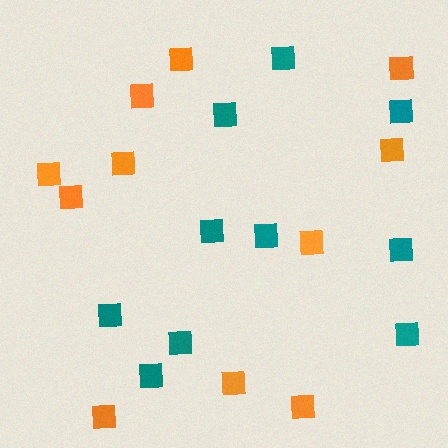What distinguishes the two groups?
There are 2 groups: one group of teal squares (10) and one group of orange squares (11).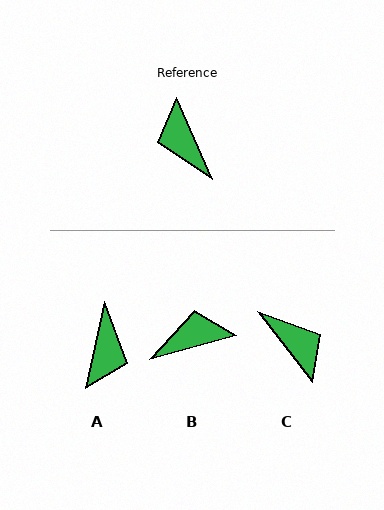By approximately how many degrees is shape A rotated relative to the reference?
Approximately 144 degrees counter-clockwise.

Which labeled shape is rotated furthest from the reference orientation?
C, about 166 degrees away.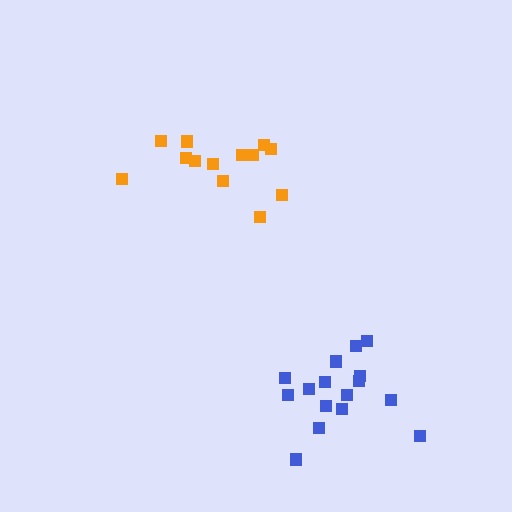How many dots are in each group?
Group 1: 16 dots, Group 2: 13 dots (29 total).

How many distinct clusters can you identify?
There are 2 distinct clusters.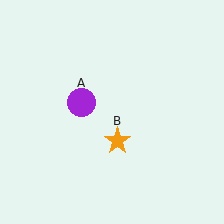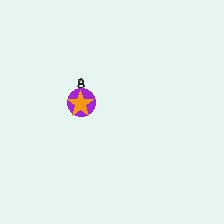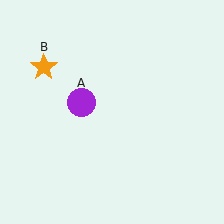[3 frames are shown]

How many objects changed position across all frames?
1 object changed position: orange star (object B).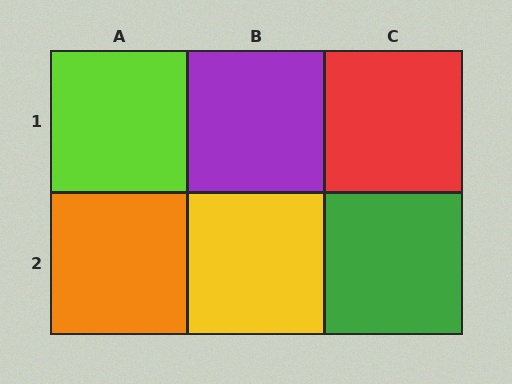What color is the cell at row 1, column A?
Lime.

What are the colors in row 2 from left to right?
Orange, yellow, green.